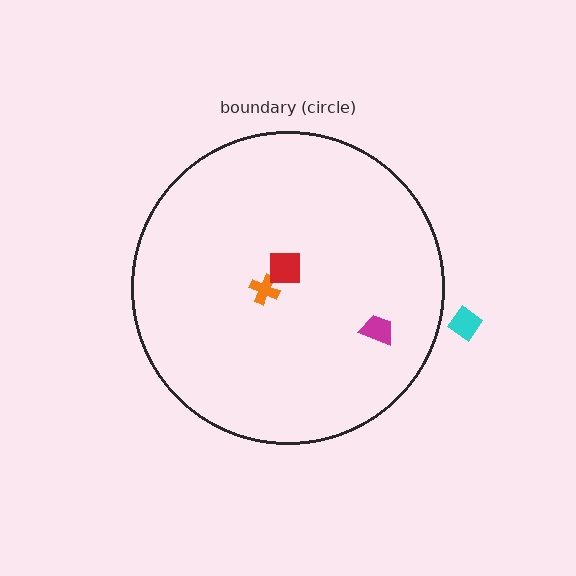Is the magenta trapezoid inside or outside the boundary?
Inside.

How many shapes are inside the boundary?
3 inside, 1 outside.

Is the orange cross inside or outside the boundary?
Inside.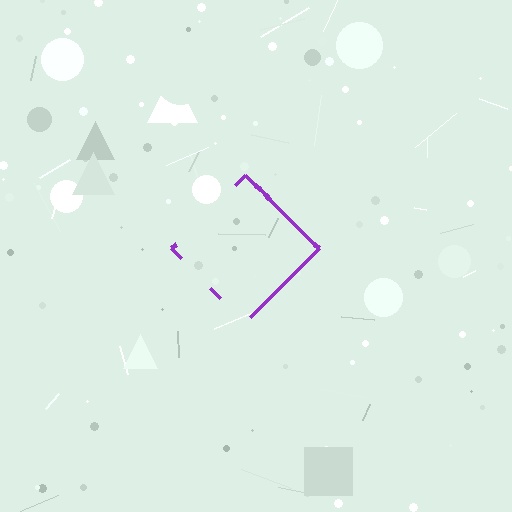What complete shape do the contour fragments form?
The contour fragments form a diamond.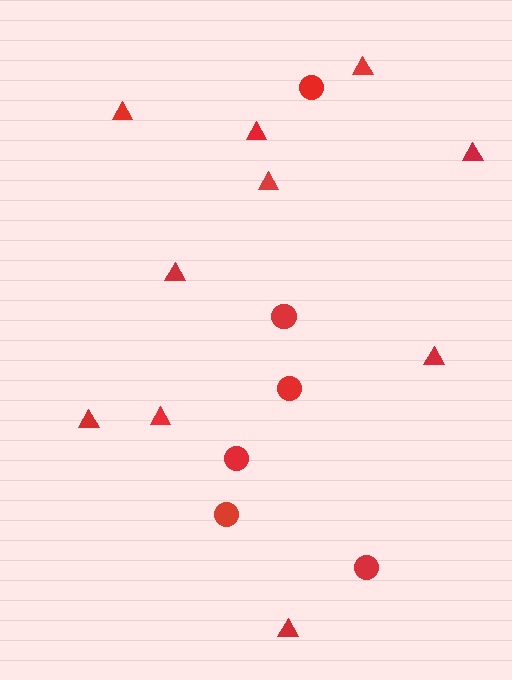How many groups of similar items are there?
There are 2 groups: one group of triangles (10) and one group of circles (6).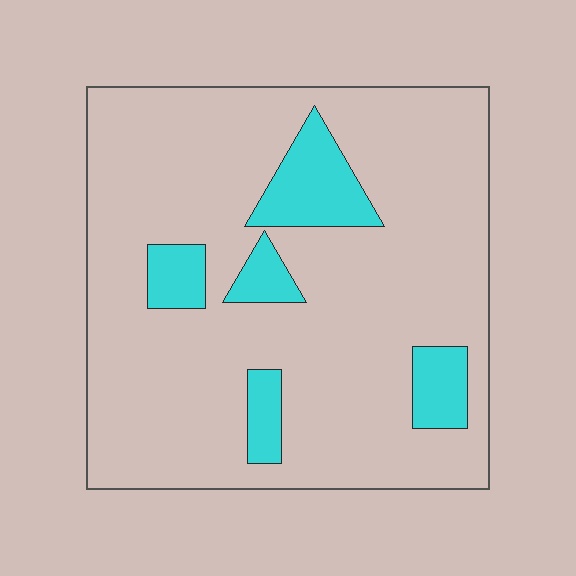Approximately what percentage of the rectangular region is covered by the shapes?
Approximately 15%.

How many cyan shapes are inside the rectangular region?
5.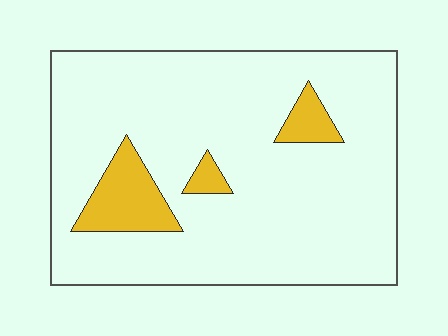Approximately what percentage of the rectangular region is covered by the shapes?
Approximately 10%.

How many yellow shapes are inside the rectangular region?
3.